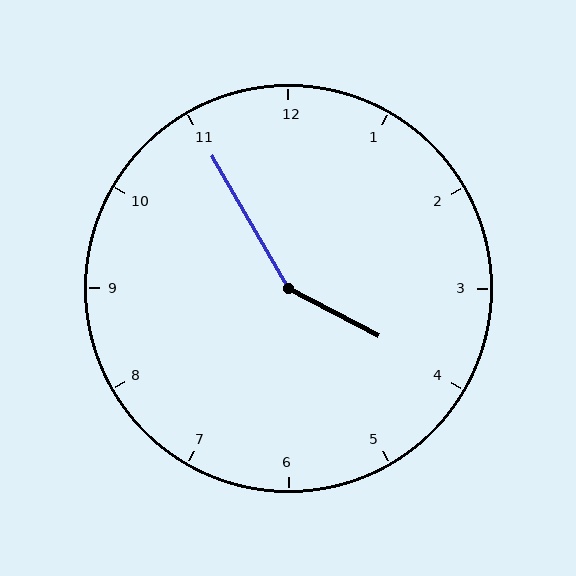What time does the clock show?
3:55.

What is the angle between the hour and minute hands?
Approximately 148 degrees.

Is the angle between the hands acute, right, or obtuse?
It is obtuse.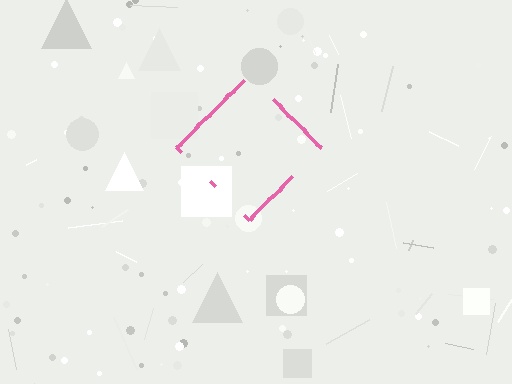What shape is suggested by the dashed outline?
The dashed outline suggests a diamond.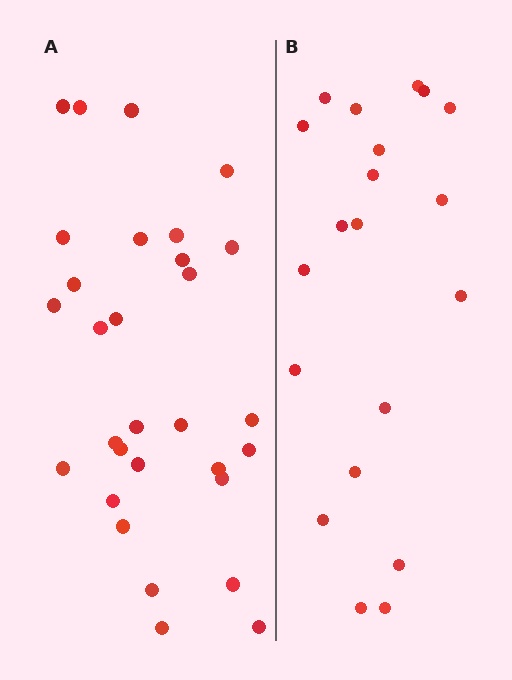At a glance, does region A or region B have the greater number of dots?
Region A (the left region) has more dots.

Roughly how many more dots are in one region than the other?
Region A has roughly 10 or so more dots than region B.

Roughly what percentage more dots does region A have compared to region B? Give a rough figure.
About 50% more.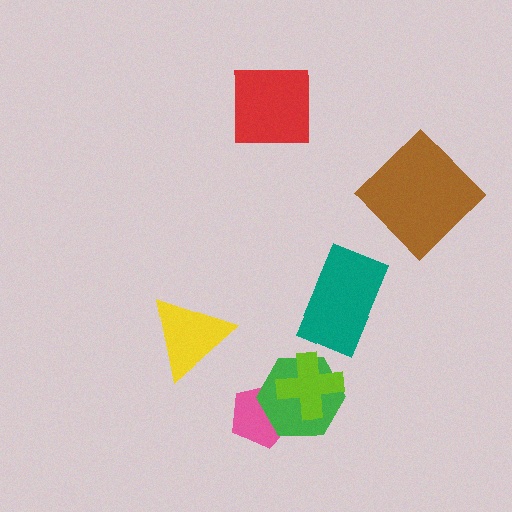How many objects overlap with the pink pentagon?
2 objects overlap with the pink pentagon.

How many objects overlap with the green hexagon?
2 objects overlap with the green hexagon.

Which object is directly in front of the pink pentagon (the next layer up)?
The green hexagon is directly in front of the pink pentagon.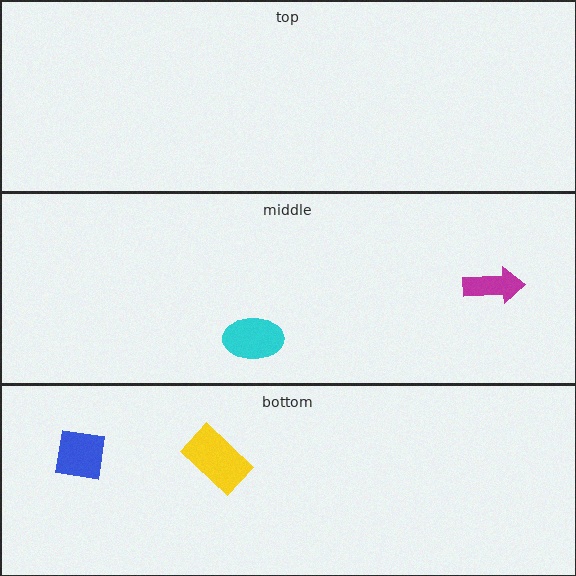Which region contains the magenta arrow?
The middle region.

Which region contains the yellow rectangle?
The bottom region.